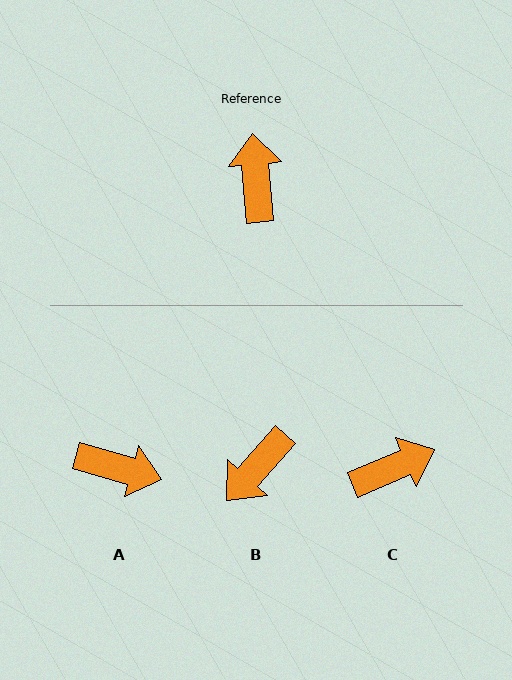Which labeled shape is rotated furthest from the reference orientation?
B, about 133 degrees away.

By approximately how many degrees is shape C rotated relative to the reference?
Approximately 72 degrees clockwise.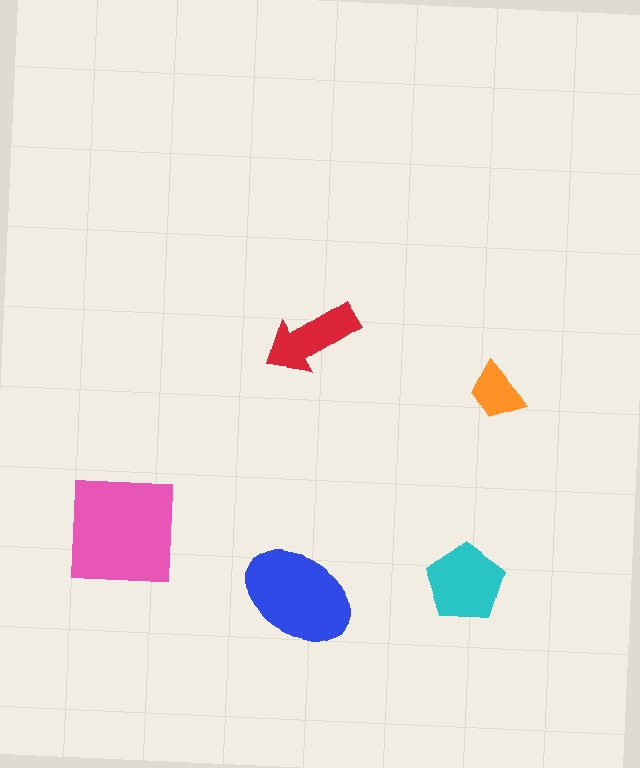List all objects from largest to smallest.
The pink square, the blue ellipse, the cyan pentagon, the red arrow, the orange trapezoid.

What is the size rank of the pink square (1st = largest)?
1st.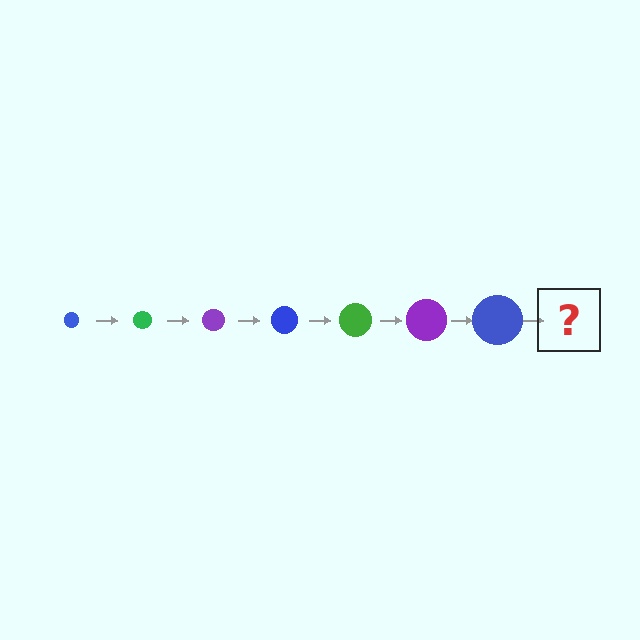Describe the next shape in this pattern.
It should be a green circle, larger than the previous one.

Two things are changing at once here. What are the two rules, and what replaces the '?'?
The two rules are that the circle grows larger each step and the color cycles through blue, green, and purple. The '?' should be a green circle, larger than the previous one.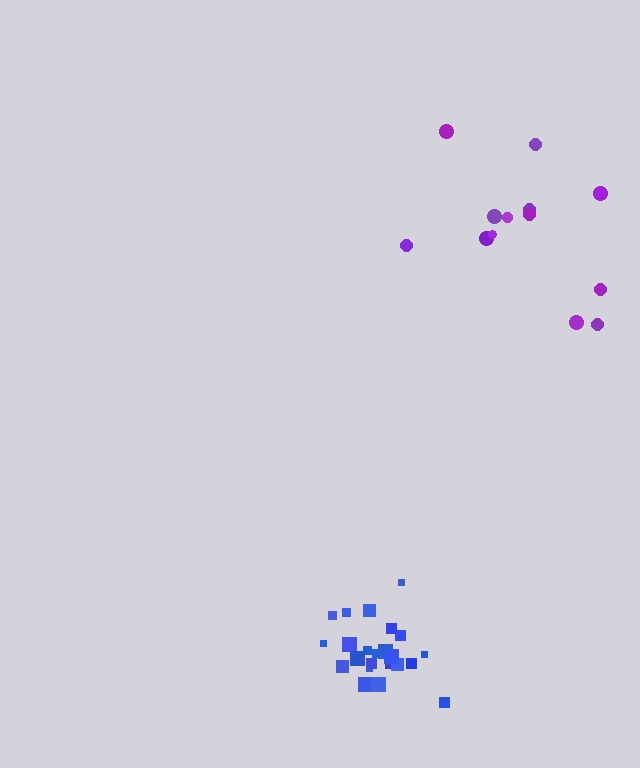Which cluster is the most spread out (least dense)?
Purple.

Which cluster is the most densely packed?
Blue.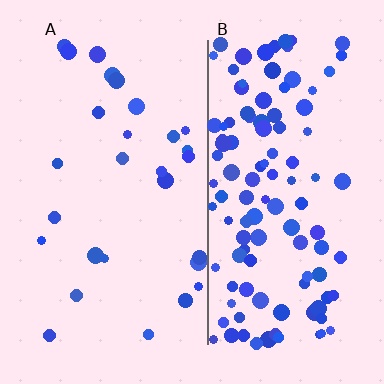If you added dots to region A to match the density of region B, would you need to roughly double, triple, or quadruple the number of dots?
Approximately quadruple.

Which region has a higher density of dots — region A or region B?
B (the right).